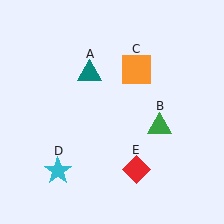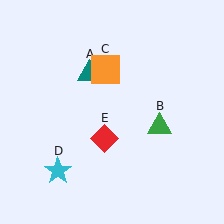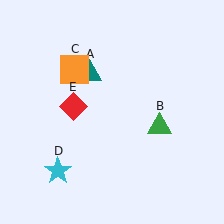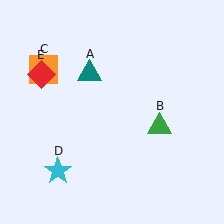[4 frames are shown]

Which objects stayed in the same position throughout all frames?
Teal triangle (object A) and green triangle (object B) and cyan star (object D) remained stationary.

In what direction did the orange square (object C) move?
The orange square (object C) moved left.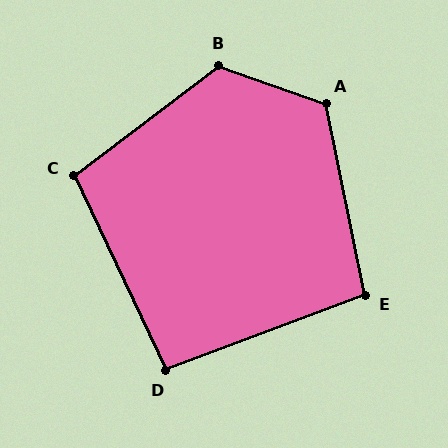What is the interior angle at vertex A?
Approximately 121 degrees (obtuse).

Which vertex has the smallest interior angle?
D, at approximately 95 degrees.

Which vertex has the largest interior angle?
B, at approximately 124 degrees.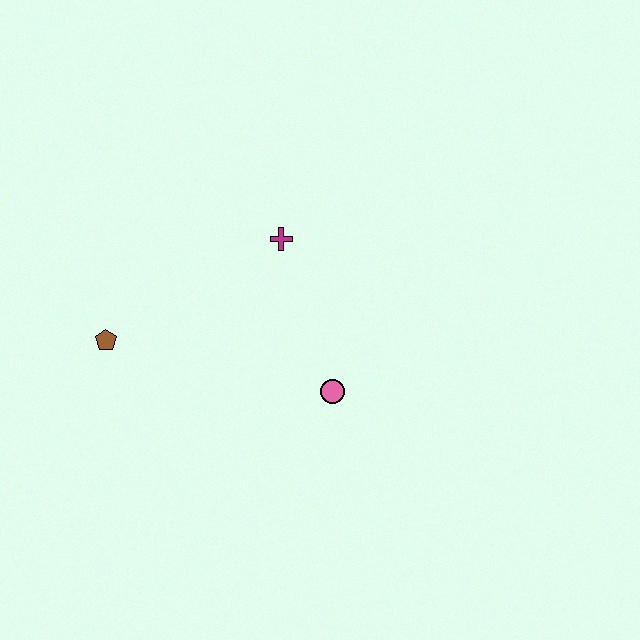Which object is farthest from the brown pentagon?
The pink circle is farthest from the brown pentagon.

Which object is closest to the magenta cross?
The pink circle is closest to the magenta cross.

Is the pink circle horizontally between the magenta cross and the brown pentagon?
No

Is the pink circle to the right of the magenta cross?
Yes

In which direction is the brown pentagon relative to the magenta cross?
The brown pentagon is to the left of the magenta cross.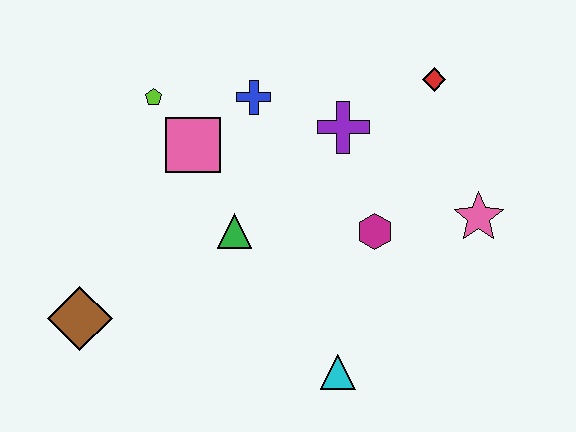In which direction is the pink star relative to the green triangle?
The pink star is to the right of the green triangle.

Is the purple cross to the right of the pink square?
Yes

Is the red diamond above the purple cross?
Yes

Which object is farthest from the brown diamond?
The red diamond is farthest from the brown diamond.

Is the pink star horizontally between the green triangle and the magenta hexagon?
No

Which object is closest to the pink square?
The lime pentagon is closest to the pink square.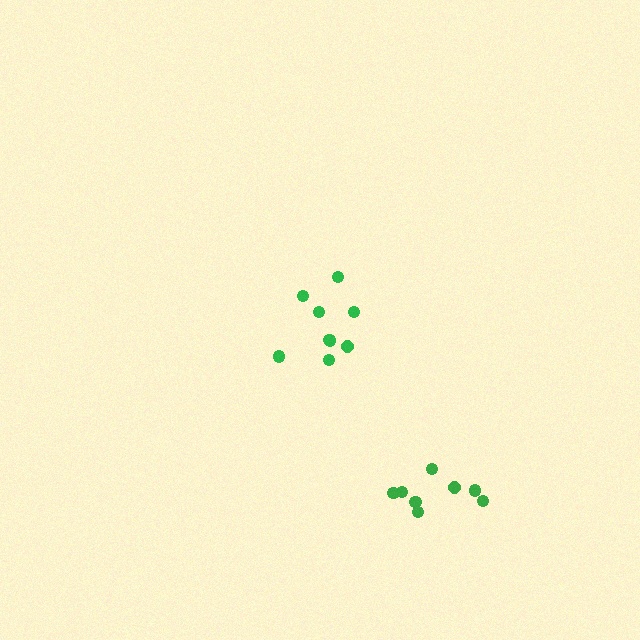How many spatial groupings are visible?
There are 2 spatial groupings.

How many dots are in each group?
Group 1: 9 dots, Group 2: 8 dots (17 total).